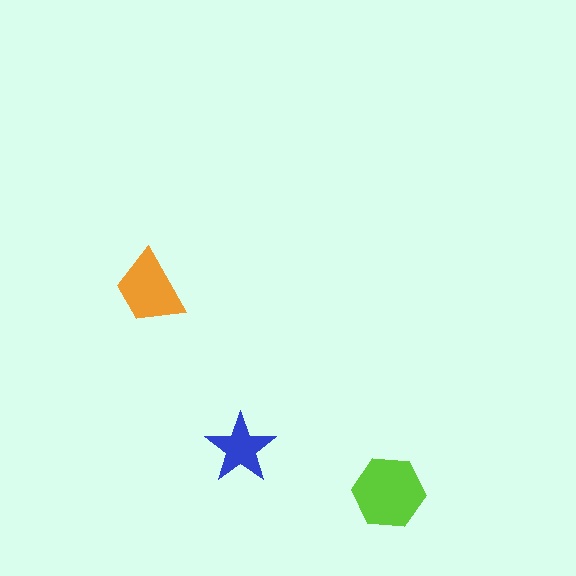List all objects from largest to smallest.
The lime hexagon, the orange trapezoid, the blue star.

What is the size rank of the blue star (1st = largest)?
3rd.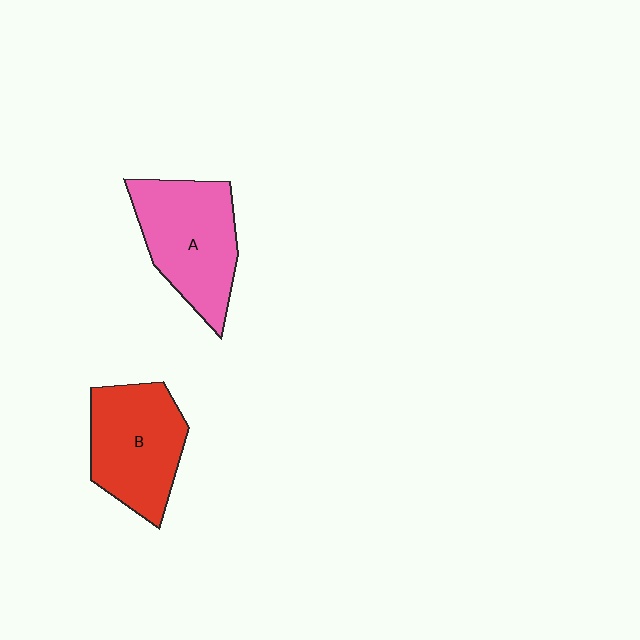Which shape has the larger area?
Shape A (pink).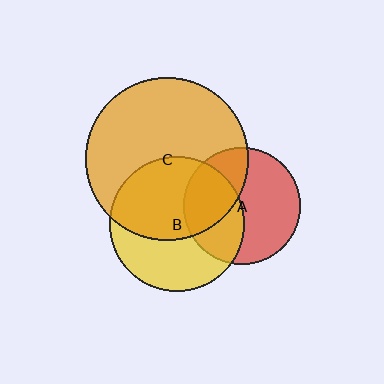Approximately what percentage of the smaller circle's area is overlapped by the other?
Approximately 40%.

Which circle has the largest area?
Circle C (orange).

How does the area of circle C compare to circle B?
Approximately 1.5 times.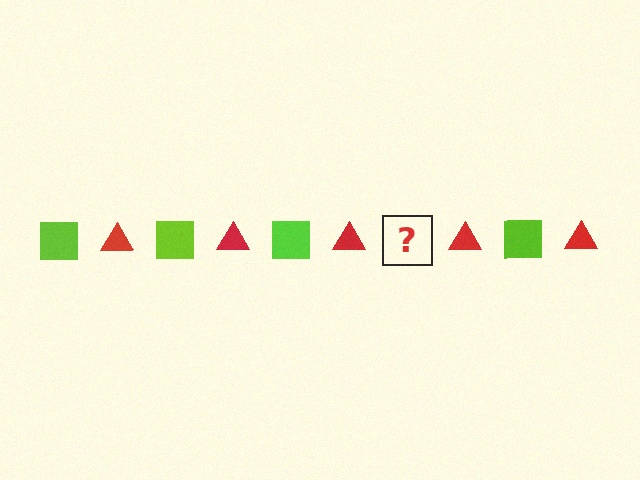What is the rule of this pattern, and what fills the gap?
The rule is that the pattern alternates between lime square and red triangle. The gap should be filled with a lime square.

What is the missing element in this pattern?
The missing element is a lime square.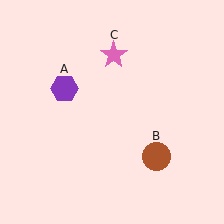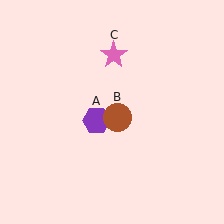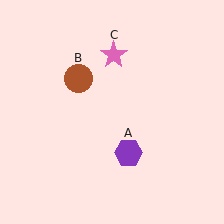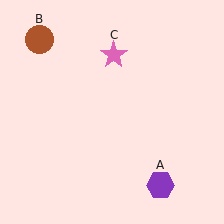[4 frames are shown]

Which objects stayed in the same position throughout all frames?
Pink star (object C) remained stationary.